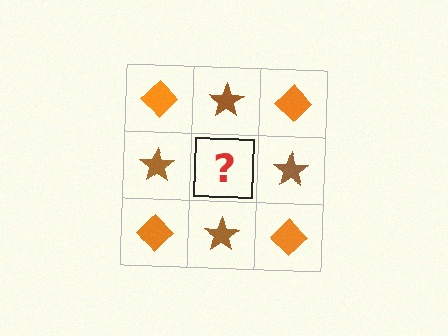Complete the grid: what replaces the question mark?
The question mark should be replaced with an orange diamond.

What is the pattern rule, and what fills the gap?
The rule is that it alternates orange diamond and brown star in a checkerboard pattern. The gap should be filled with an orange diamond.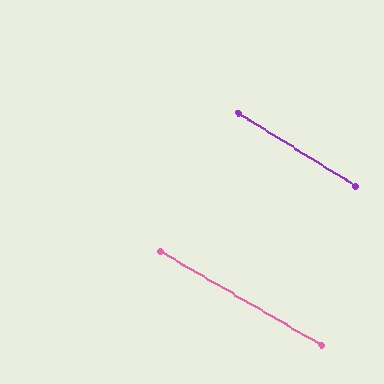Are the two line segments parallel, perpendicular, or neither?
Parallel — their directions differ by only 1.5°.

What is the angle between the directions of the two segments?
Approximately 1 degree.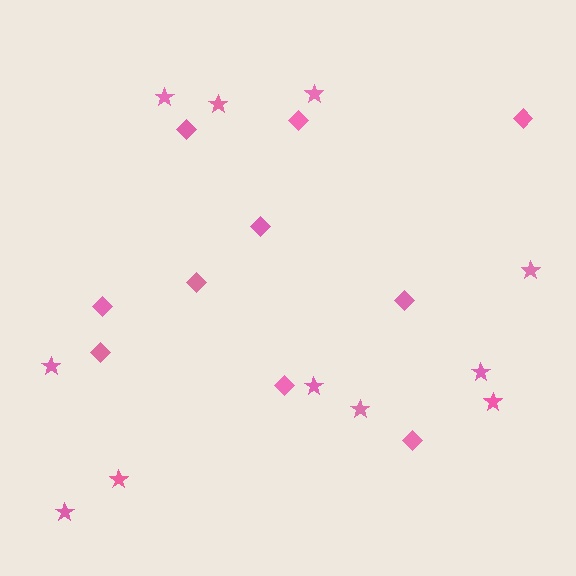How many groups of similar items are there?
There are 2 groups: one group of diamonds (10) and one group of stars (11).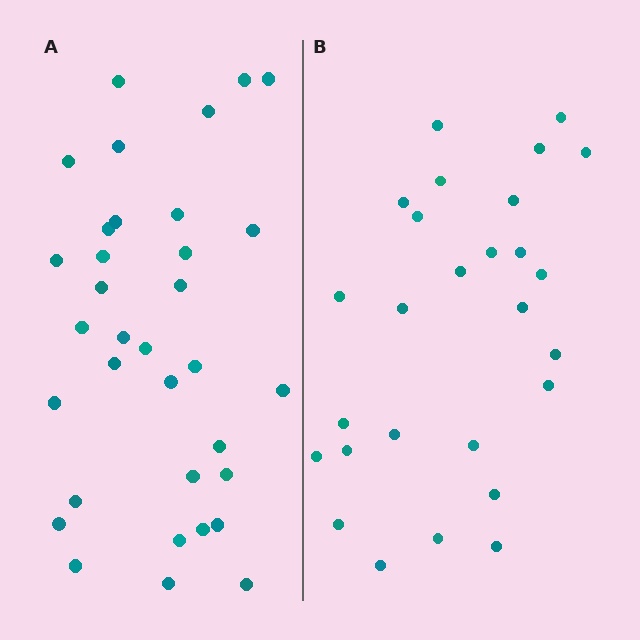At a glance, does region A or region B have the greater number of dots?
Region A (the left region) has more dots.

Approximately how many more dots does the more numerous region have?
Region A has roughly 8 or so more dots than region B.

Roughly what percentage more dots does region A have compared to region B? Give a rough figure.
About 25% more.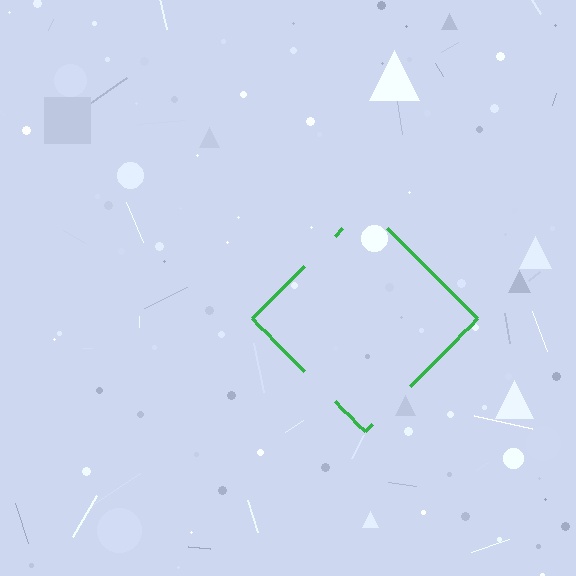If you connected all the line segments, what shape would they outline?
They would outline a diamond.